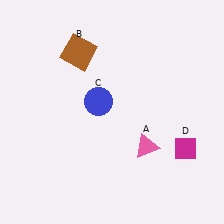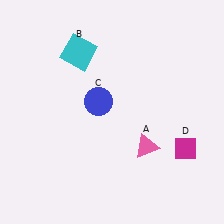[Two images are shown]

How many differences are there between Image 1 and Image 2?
There is 1 difference between the two images.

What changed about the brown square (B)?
In Image 1, B is brown. In Image 2, it changed to cyan.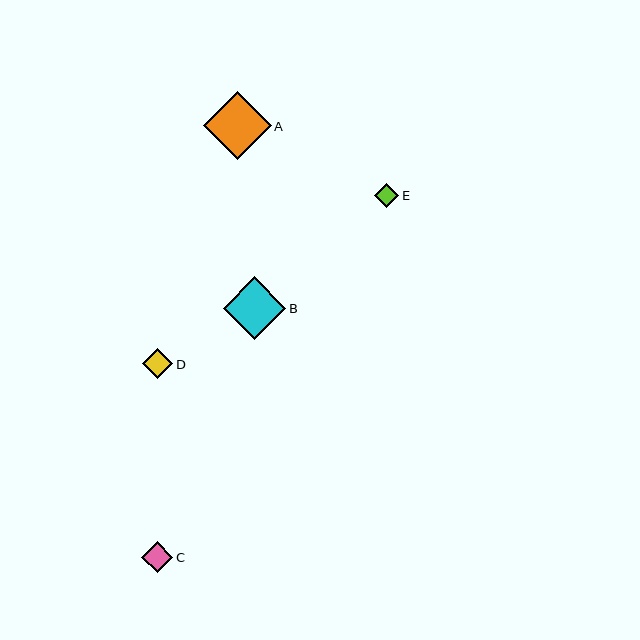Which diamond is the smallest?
Diamond E is the smallest with a size of approximately 24 pixels.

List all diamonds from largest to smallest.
From largest to smallest: A, B, C, D, E.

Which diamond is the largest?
Diamond A is the largest with a size of approximately 68 pixels.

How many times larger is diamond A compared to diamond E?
Diamond A is approximately 2.8 times the size of diamond E.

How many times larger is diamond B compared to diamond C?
Diamond B is approximately 2.0 times the size of diamond C.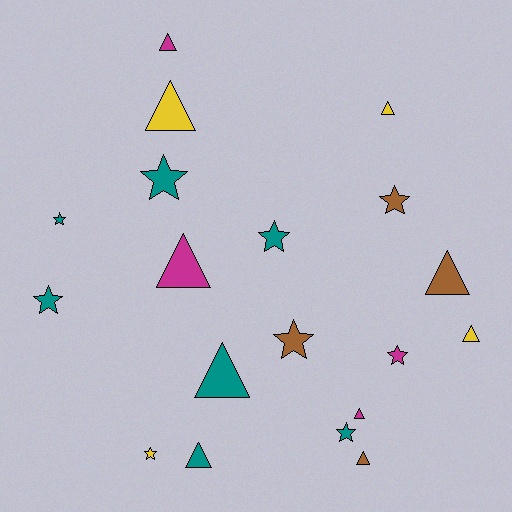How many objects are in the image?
There are 19 objects.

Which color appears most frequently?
Teal, with 7 objects.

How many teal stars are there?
There are 5 teal stars.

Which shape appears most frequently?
Triangle, with 10 objects.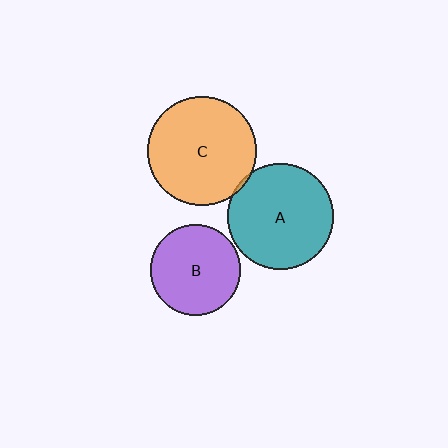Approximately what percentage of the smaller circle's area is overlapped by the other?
Approximately 5%.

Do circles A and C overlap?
Yes.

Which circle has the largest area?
Circle C (orange).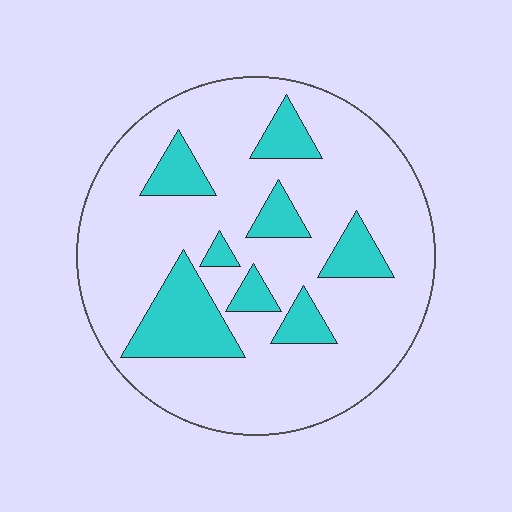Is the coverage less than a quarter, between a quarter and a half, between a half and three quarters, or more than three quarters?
Less than a quarter.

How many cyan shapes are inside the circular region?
8.